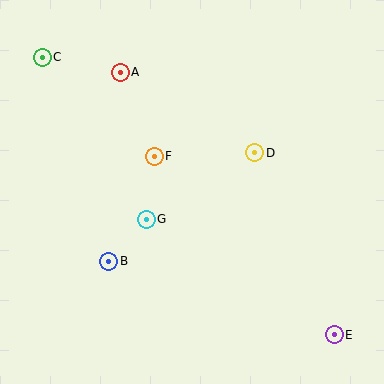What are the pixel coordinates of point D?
Point D is at (255, 153).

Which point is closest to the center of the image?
Point F at (154, 156) is closest to the center.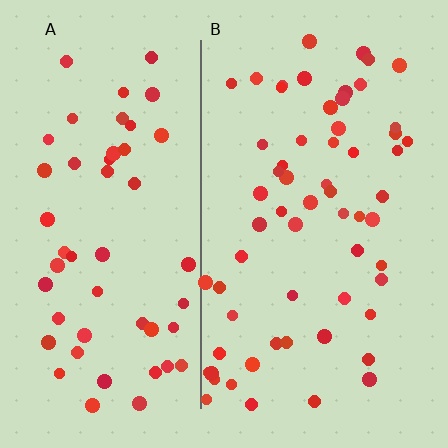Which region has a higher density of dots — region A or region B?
B (the right).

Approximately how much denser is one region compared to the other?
Approximately 1.2× — region B over region A.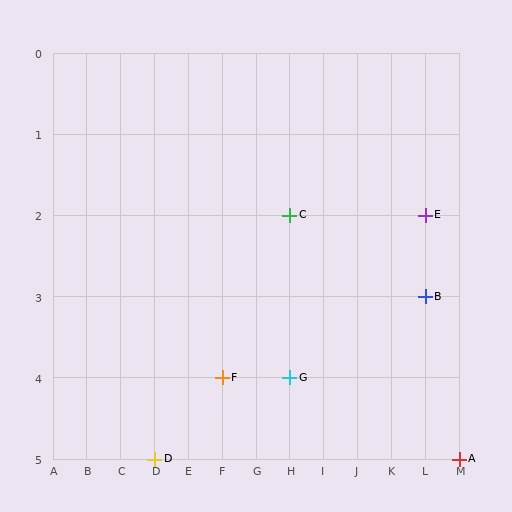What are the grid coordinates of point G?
Point G is at grid coordinates (H, 4).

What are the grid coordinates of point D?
Point D is at grid coordinates (D, 5).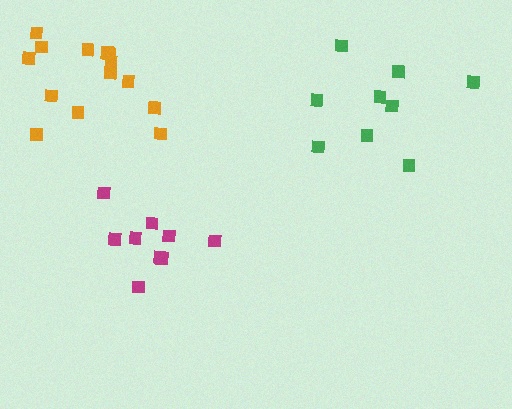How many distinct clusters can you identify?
There are 3 distinct clusters.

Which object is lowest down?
The magenta cluster is bottommost.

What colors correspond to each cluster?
The clusters are colored: magenta, green, orange.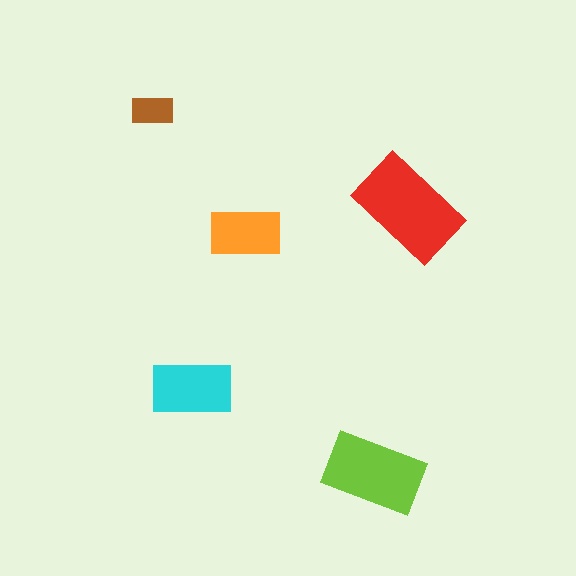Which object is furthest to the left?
The brown rectangle is leftmost.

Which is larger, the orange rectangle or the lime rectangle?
The lime one.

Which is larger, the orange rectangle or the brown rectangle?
The orange one.